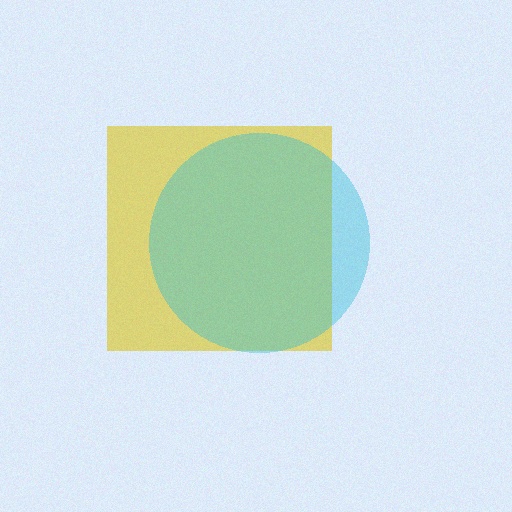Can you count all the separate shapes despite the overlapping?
Yes, there are 2 separate shapes.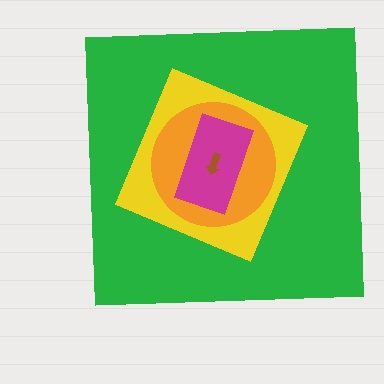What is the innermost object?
The brown arrow.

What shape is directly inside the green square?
The yellow diamond.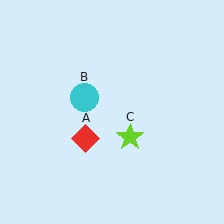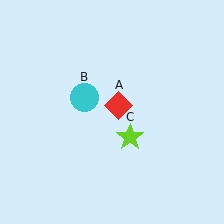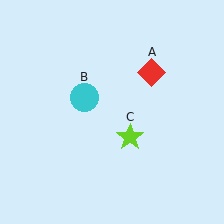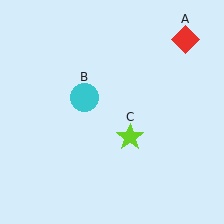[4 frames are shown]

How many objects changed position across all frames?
1 object changed position: red diamond (object A).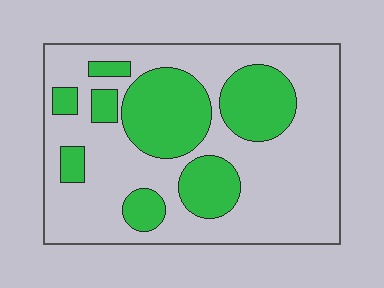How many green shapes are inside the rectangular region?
8.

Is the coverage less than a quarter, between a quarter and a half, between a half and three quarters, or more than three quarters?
Between a quarter and a half.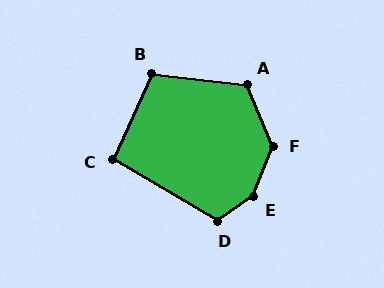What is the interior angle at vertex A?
Approximately 119 degrees (obtuse).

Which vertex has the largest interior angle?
E, at approximately 145 degrees.